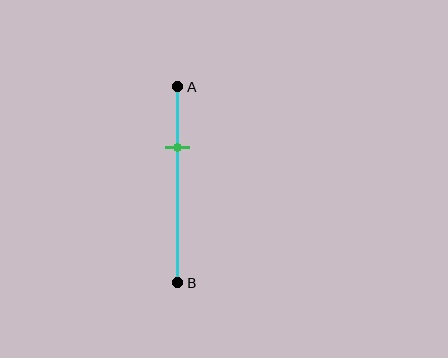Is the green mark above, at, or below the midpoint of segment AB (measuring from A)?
The green mark is above the midpoint of segment AB.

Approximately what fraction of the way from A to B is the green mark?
The green mark is approximately 30% of the way from A to B.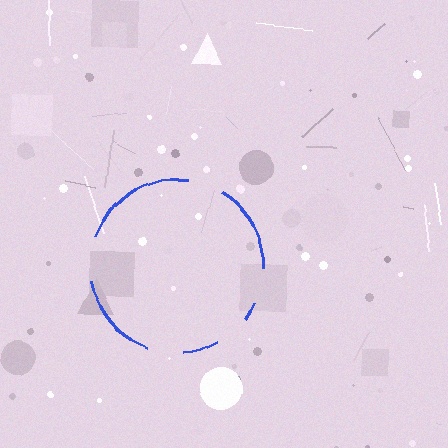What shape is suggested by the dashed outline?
The dashed outline suggests a circle.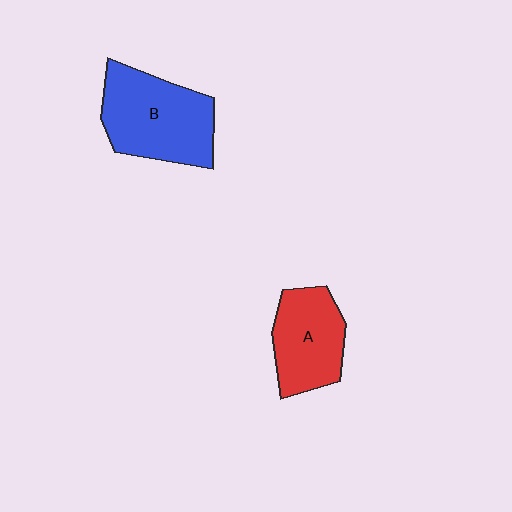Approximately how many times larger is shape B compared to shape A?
Approximately 1.4 times.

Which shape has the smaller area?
Shape A (red).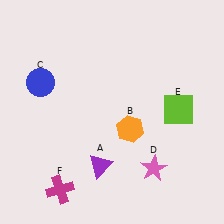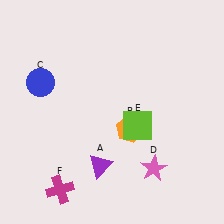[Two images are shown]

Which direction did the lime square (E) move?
The lime square (E) moved left.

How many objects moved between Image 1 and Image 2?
1 object moved between the two images.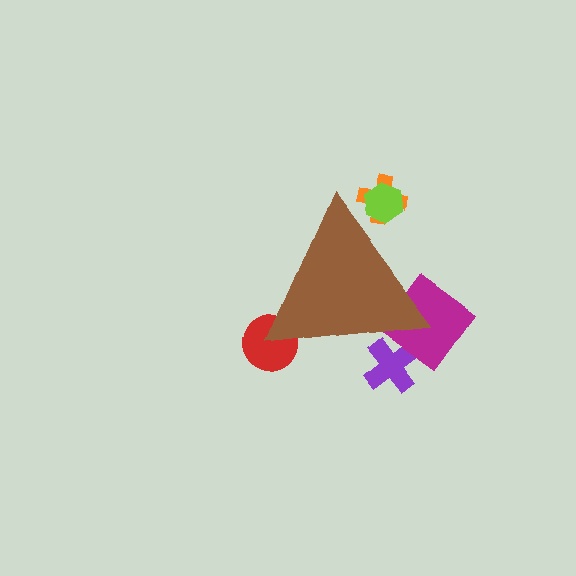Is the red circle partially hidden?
Yes, the red circle is partially hidden behind the brown triangle.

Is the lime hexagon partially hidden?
Yes, the lime hexagon is partially hidden behind the brown triangle.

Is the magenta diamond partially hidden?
Yes, the magenta diamond is partially hidden behind the brown triangle.